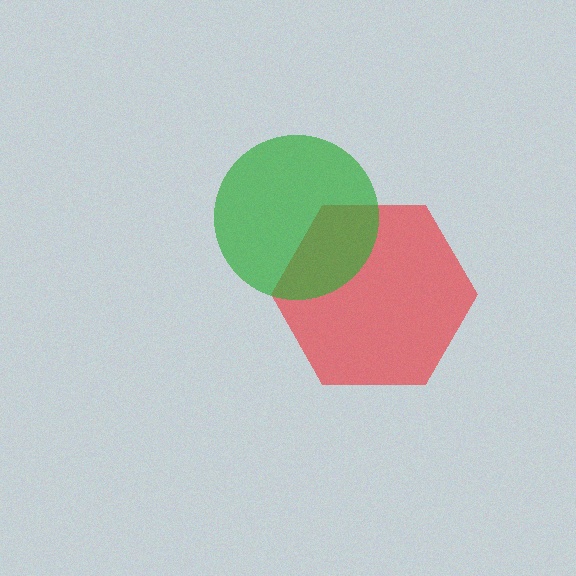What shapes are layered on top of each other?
The layered shapes are: a red hexagon, a green circle.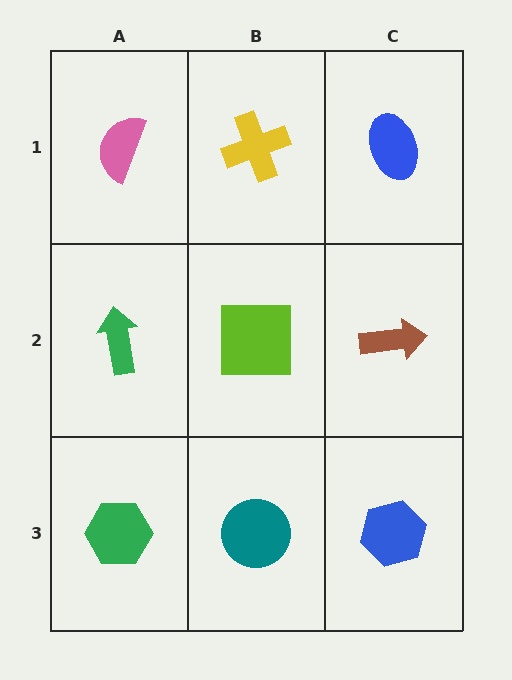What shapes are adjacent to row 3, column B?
A lime square (row 2, column B), a green hexagon (row 3, column A), a blue hexagon (row 3, column C).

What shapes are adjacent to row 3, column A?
A green arrow (row 2, column A), a teal circle (row 3, column B).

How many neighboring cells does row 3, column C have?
2.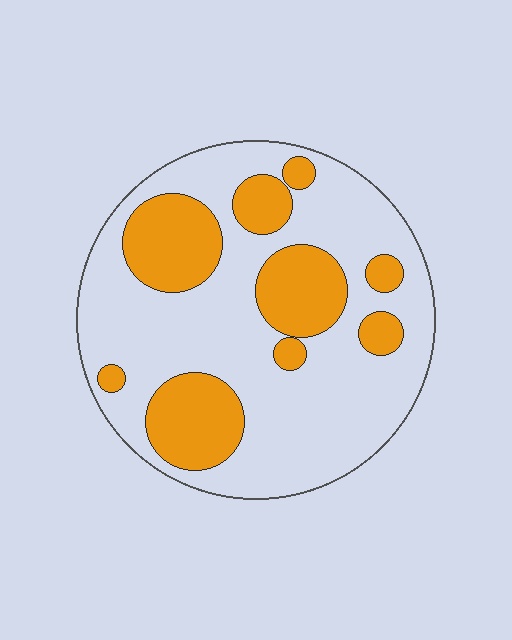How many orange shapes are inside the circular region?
9.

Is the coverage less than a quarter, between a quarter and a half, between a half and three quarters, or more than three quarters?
Between a quarter and a half.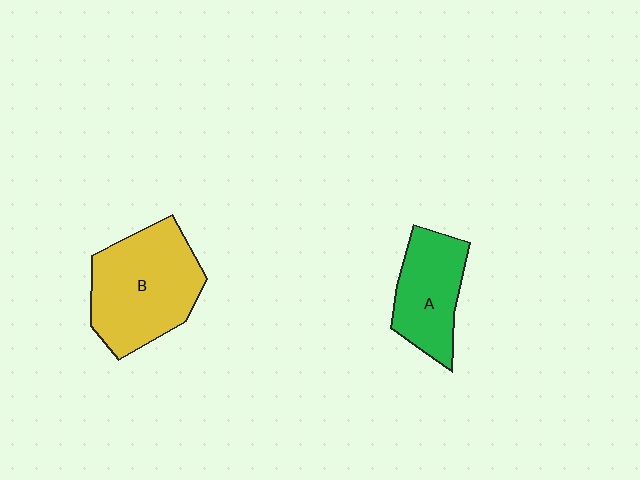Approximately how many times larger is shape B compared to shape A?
Approximately 1.5 times.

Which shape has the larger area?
Shape B (yellow).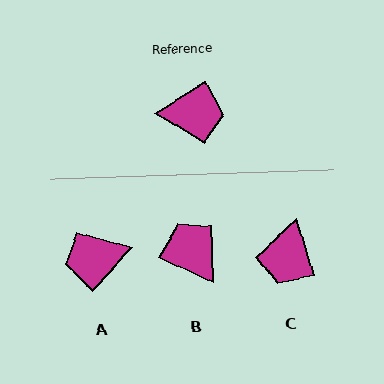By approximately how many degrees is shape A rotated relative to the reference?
Approximately 165 degrees clockwise.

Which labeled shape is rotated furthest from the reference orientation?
A, about 165 degrees away.